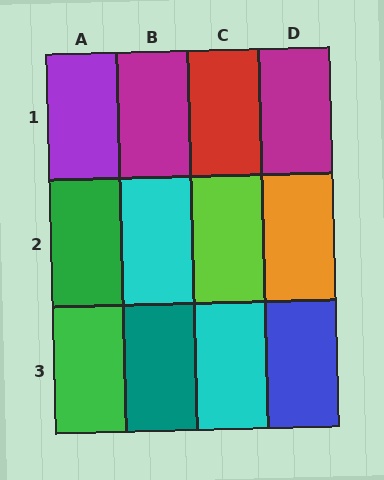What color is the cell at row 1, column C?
Red.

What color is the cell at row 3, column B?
Teal.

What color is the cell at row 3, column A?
Green.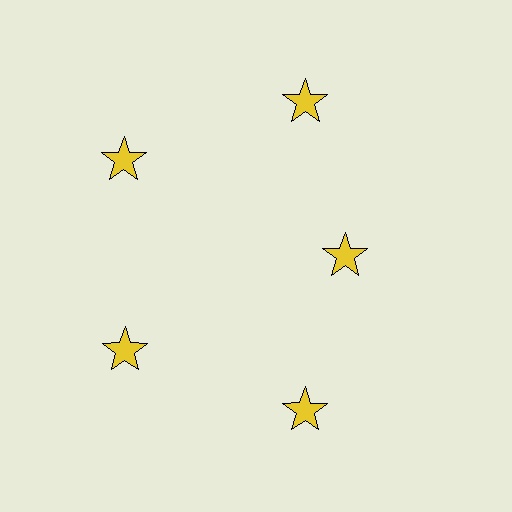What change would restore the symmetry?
The symmetry would be restored by moving it outward, back onto the ring so that all 5 stars sit at equal angles and equal distance from the center.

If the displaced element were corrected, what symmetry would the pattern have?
It would have 5-fold rotational symmetry — the pattern would map onto itself every 72 degrees.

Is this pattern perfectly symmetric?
No. The 5 yellow stars are arranged in a ring, but one element near the 3 o'clock position is pulled inward toward the center, breaking the 5-fold rotational symmetry.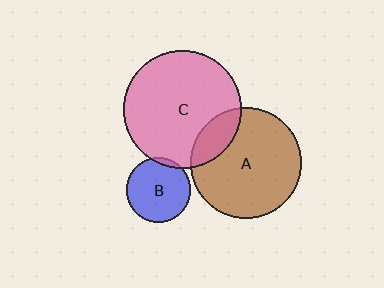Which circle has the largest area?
Circle C (pink).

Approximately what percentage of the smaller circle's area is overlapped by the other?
Approximately 5%.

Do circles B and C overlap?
Yes.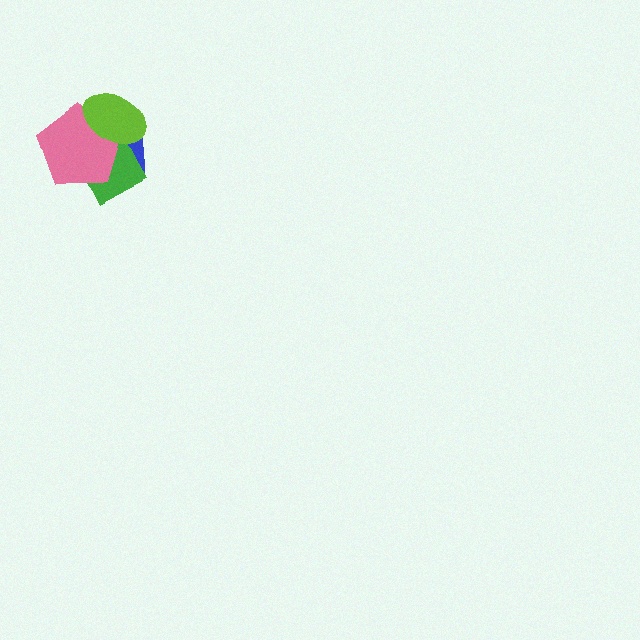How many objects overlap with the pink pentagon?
3 objects overlap with the pink pentagon.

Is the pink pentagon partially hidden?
Yes, it is partially covered by another shape.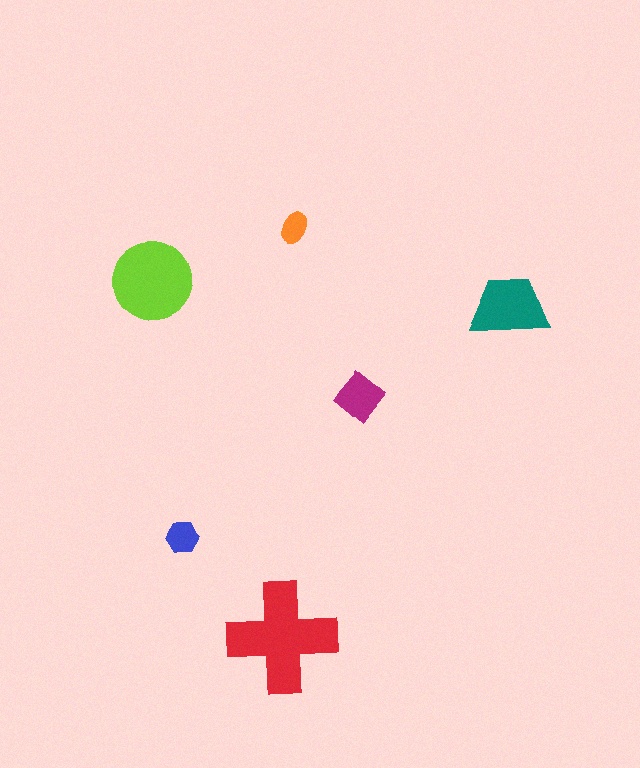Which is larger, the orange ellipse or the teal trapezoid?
The teal trapezoid.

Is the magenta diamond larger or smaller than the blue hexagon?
Larger.